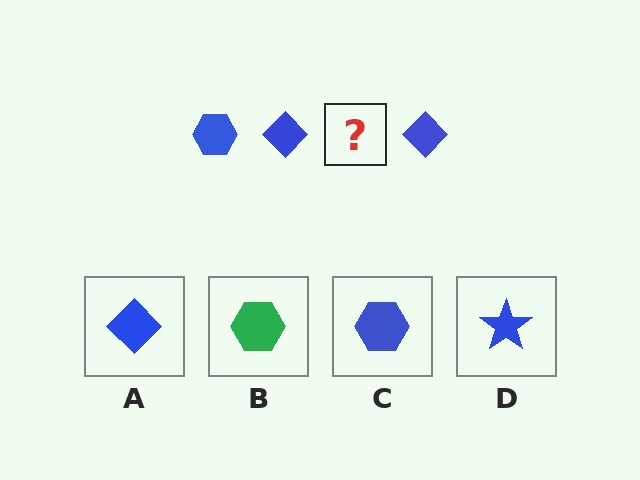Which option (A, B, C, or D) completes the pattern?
C.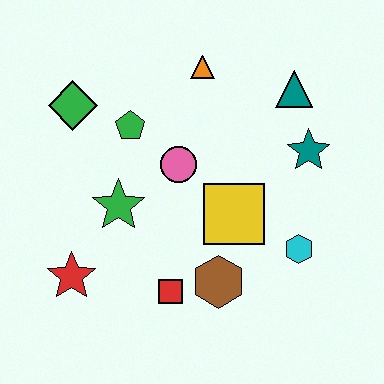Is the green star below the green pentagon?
Yes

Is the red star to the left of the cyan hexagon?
Yes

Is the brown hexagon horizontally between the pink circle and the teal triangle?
Yes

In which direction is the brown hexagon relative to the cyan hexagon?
The brown hexagon is to the left of the cyan hexagon.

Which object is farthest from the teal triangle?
The red star is farthest from the teal triangle.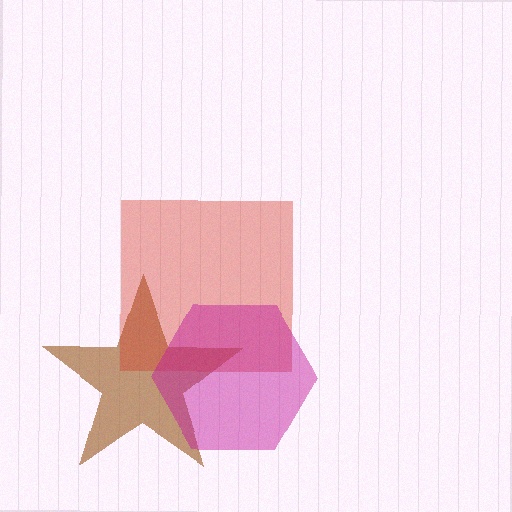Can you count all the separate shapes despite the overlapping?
Yes, there are 3 separate shapes.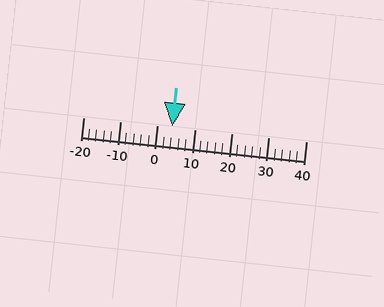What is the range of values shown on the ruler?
The ruler shows values from -20 to 40.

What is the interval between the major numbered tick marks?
The major tick marks are spaced 10 units apart.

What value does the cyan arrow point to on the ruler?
The cyan arrow points to approximately 4.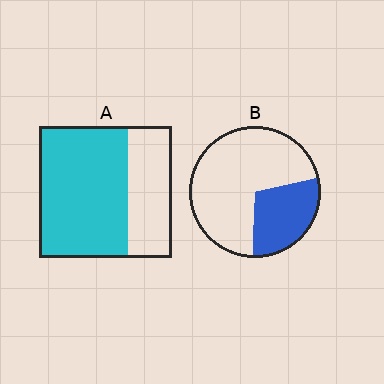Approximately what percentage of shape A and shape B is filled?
A is approximately 65% and B is approximately 30%.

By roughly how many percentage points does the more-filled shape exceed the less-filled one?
By roughly 40 percentage points (A over B).